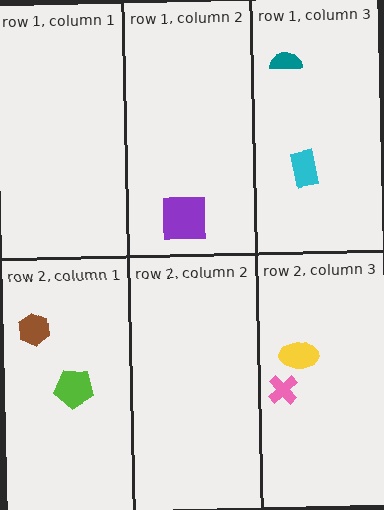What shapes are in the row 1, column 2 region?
The purple square.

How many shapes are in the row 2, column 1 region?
2.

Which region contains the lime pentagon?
The row 2, column 1 region.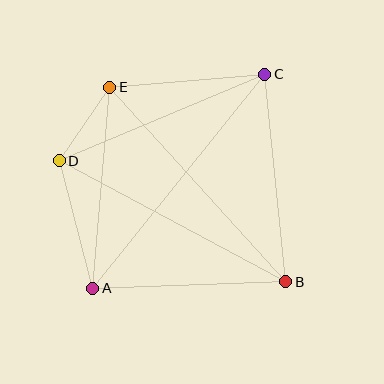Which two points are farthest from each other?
Points A and C are farthest from each other.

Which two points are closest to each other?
Points D and E are closest to each other.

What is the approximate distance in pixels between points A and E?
The distance between A and E is approximately 202 pixels.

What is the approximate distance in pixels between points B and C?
The distance between B and C is approximately 209 pixels.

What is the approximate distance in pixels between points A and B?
The distance between A and B is approximately 193 pixels.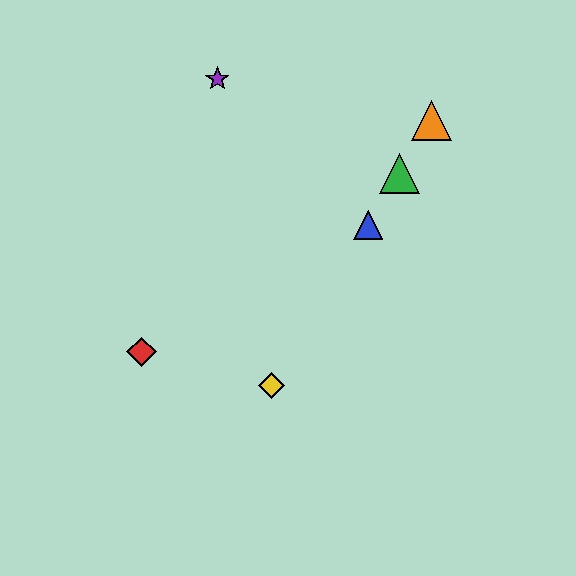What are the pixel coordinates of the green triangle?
The green triangle is at (399, 173).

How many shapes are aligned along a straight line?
4 shapes (the blue triangle, the green triangle, the yellow diamond, the orange triangle) are aligned along a straight line.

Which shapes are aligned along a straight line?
The blue triangle, the green triangle, the yellow diamond, the orange triangle are aligned along a straight line.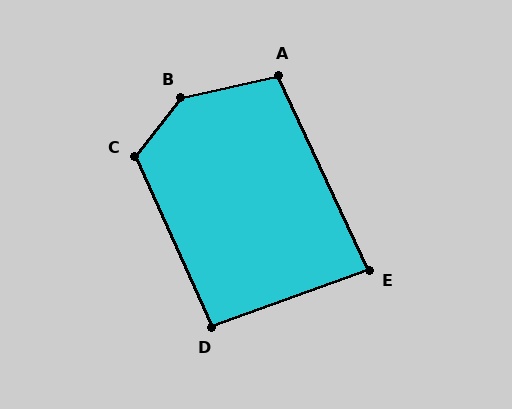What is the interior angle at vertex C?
Approximately 118 degrees (obtuse).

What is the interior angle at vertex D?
Approximately 94 degrees (approximately right).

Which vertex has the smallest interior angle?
E, at approximately 85 degrees.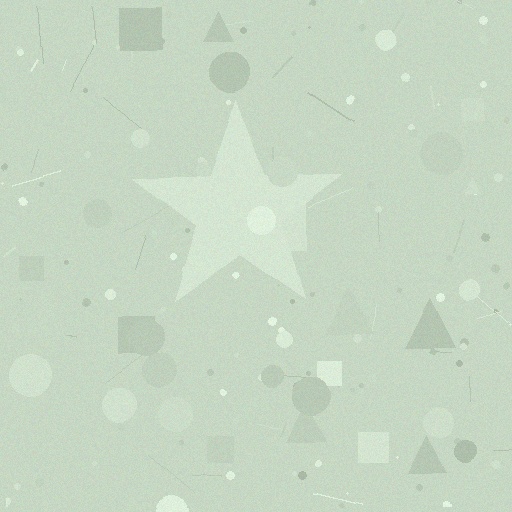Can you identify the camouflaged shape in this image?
The camouflaged shape is a star.